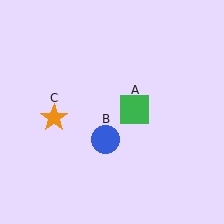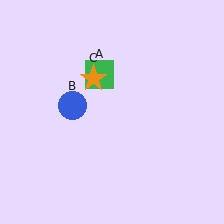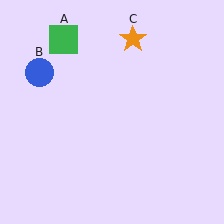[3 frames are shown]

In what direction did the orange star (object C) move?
The orange star (object C) moved up and to the right.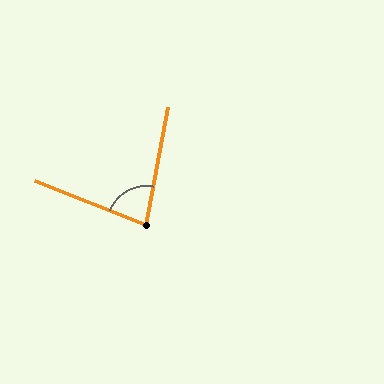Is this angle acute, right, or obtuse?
It is acute.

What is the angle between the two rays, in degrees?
Approximately 79 degrees.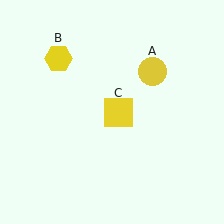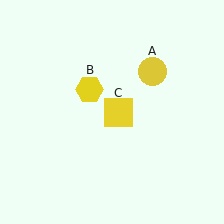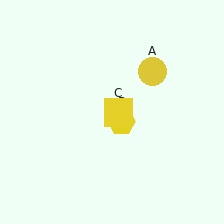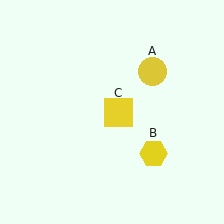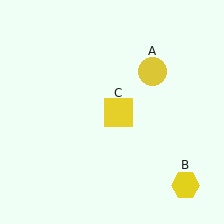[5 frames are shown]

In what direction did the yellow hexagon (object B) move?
The yellow hexagon (object B) moved down and to the right.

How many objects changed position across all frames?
1 object changed position: yellow hexagon (object B).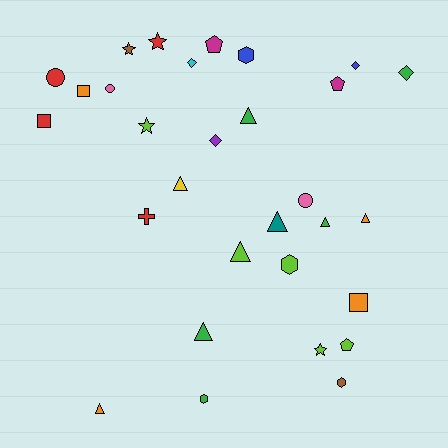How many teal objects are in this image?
There is 1 teal object.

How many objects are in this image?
There are 30 objects.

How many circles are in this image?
There are 3 circles.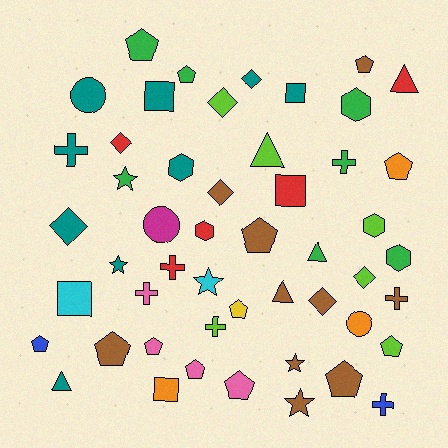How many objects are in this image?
There are 50 objects.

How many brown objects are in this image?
There are 10 brown objects.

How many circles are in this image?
There are 3 circles.